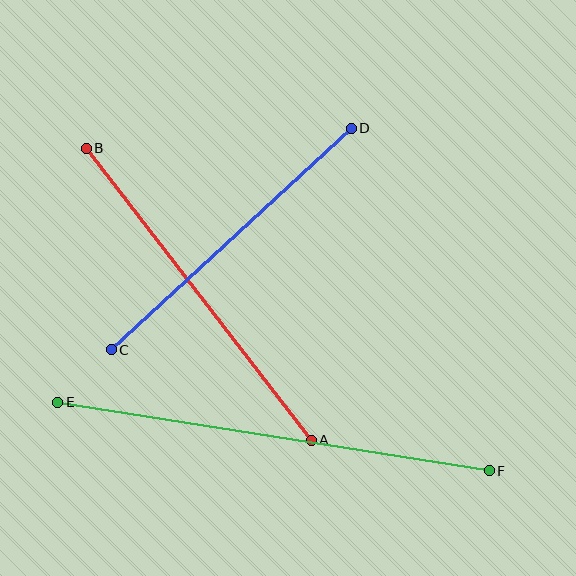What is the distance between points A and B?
The distance is approximately 369 pixels.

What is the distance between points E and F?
The distance is approximately 437 pixels.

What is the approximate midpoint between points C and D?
The midpoint is at approximately (231, 239) pixels.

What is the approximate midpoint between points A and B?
The midpoint is at approximately (199, 294) pixels.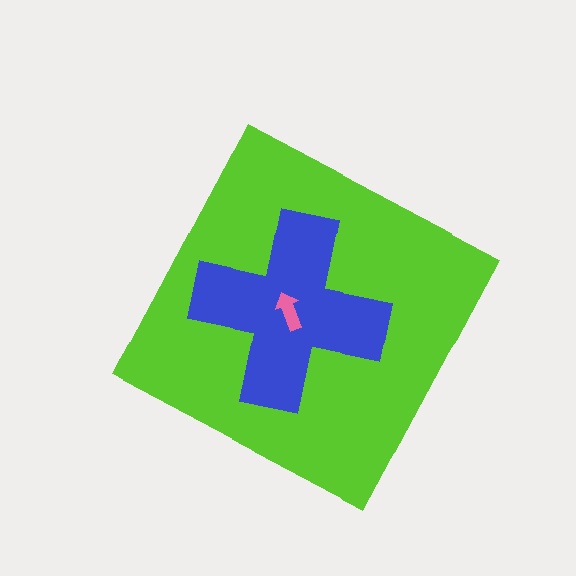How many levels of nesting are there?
3.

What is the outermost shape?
The lime diamond.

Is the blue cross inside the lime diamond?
Yes.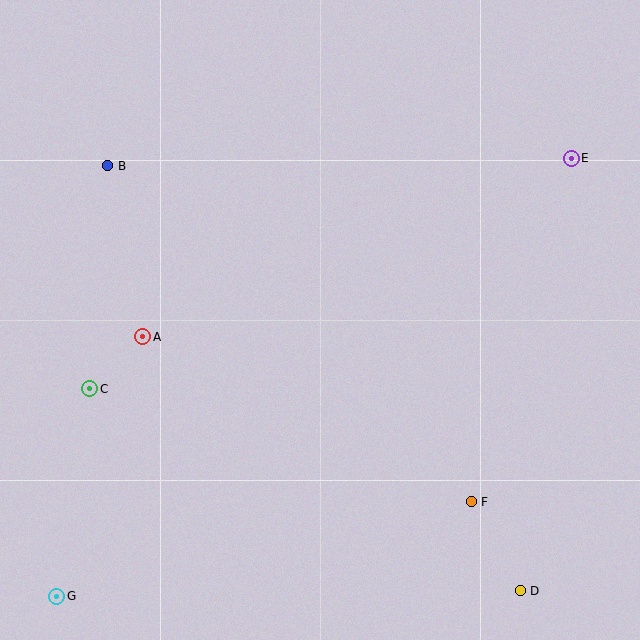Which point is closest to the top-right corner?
Point E is closest to the top-right corner.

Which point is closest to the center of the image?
Point A at (143, 337) is closest to the center.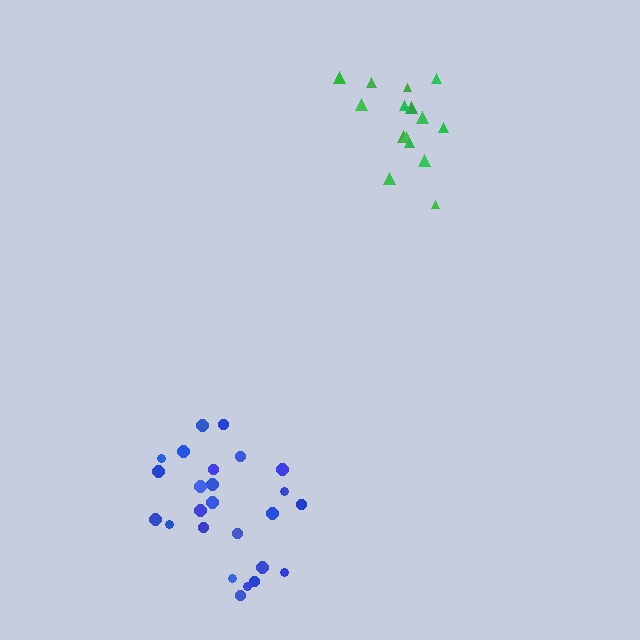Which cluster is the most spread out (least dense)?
Blue.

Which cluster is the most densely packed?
Green.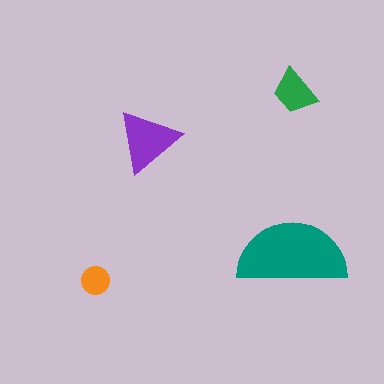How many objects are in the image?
There are 4 objects in the image.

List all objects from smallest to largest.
The orange circle, the green trapezoid, the purple triangle, the teal semicircle.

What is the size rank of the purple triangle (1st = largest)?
2nd.